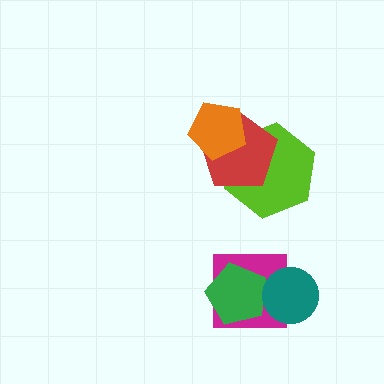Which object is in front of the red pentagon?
The orange pentagon is in front of the red pentagon.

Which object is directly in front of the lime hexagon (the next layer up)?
The red pentagon is directly in front of the lime hexagon.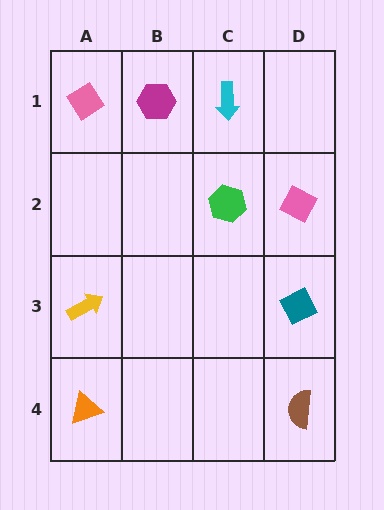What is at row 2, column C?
A green hexagon.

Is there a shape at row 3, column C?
No, that cell is empty.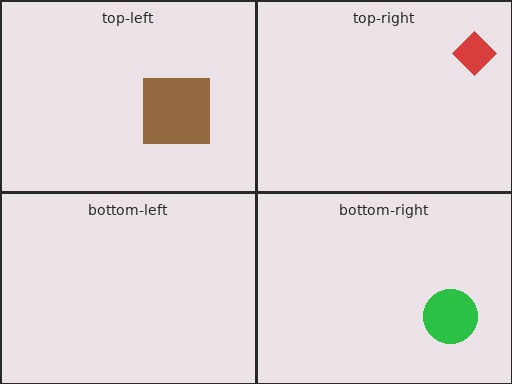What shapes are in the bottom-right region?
The green circle.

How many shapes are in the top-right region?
1.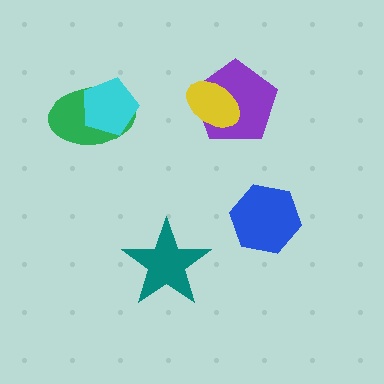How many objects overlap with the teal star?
0 objects overlap with the teal star.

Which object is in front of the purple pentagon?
The yellow ellipse is in front of the purple pentagon.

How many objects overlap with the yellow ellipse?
1 object overlaps with the yellow ellipse.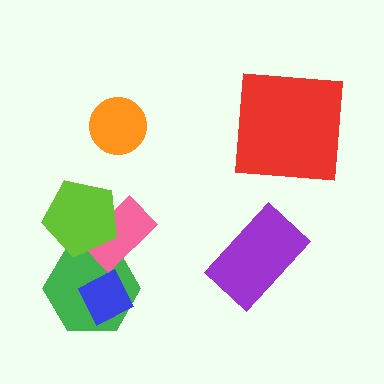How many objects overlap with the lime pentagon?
2 objects overlap with the lime pentagon.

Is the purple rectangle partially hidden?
No, no other shape covers it.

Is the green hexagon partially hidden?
Yes, it is partially covered by another shape.